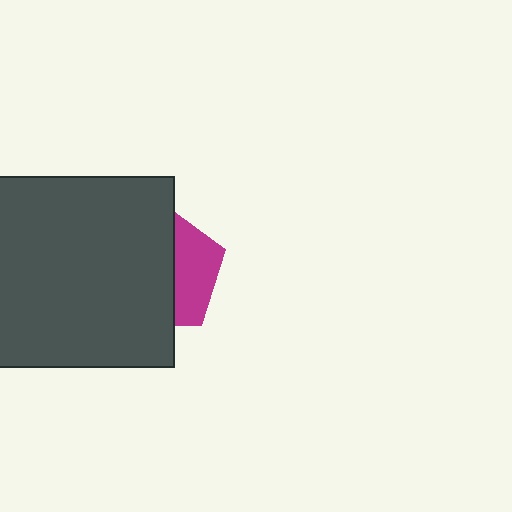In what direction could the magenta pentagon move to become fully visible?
The magenta pentagon could move right. That would shift it out from behind the dark gray square entirely.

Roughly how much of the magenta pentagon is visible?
A small part of it is visible (roughly 35%).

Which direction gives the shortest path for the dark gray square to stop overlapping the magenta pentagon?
Moving left gives the shortest separation.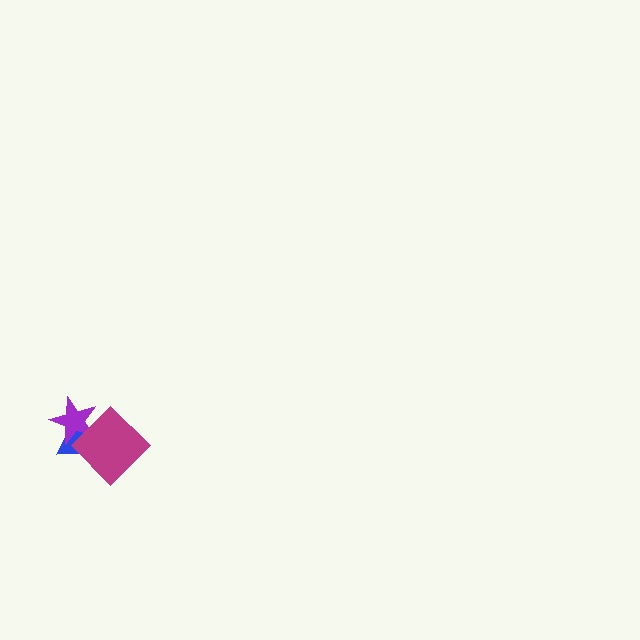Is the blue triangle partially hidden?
Yes, it is partially covered by another shape.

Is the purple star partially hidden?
Yes, it is partially covered by another shape.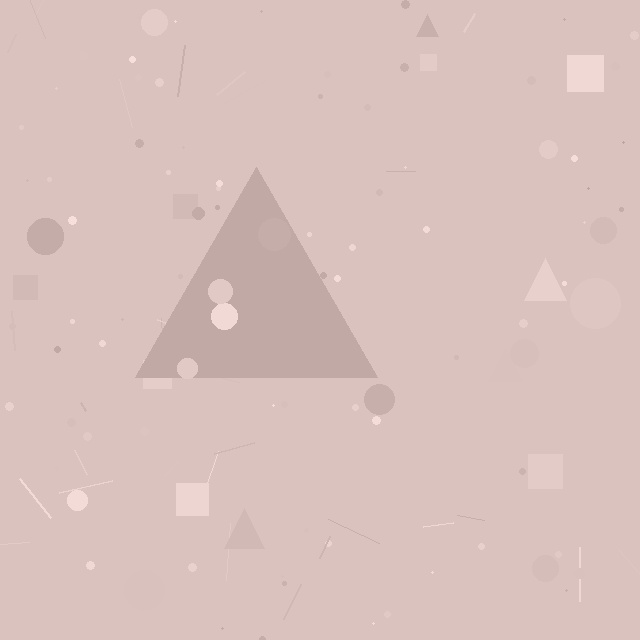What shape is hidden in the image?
A triangle is hidden in the image.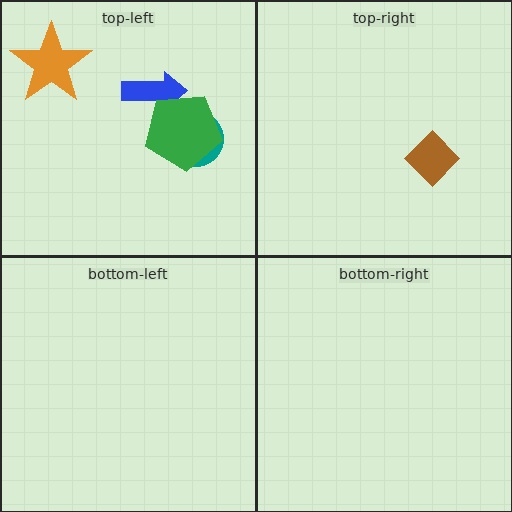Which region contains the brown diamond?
The top-right region.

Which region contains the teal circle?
The top-left region.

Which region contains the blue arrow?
The top-left region.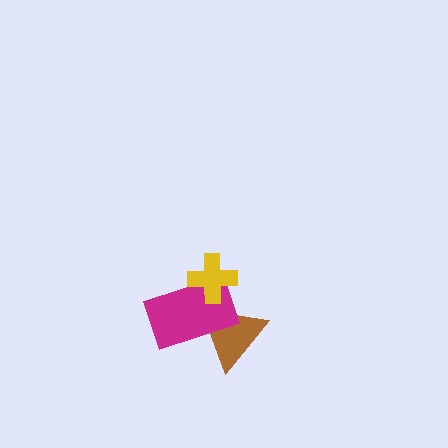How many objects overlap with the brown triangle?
1 object overlaps with the brown triangle.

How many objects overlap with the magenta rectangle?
2 objects overlap with the magenta rectangle.